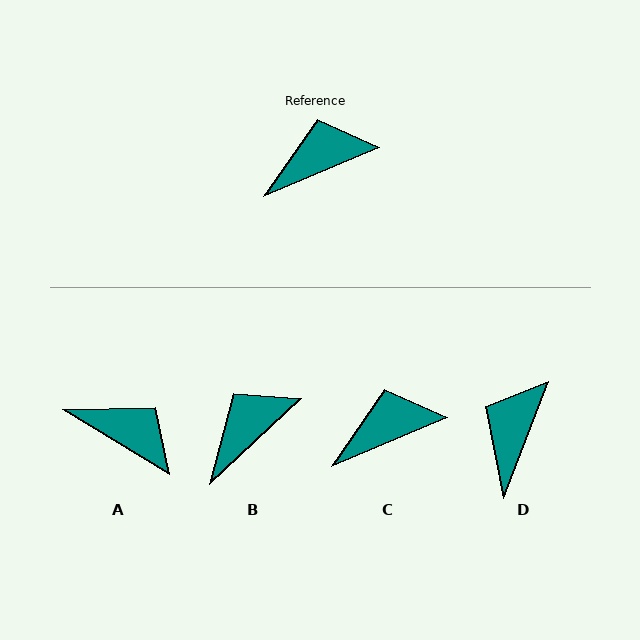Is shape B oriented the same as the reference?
No, it is off by about 20 degrees.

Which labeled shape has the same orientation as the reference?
C.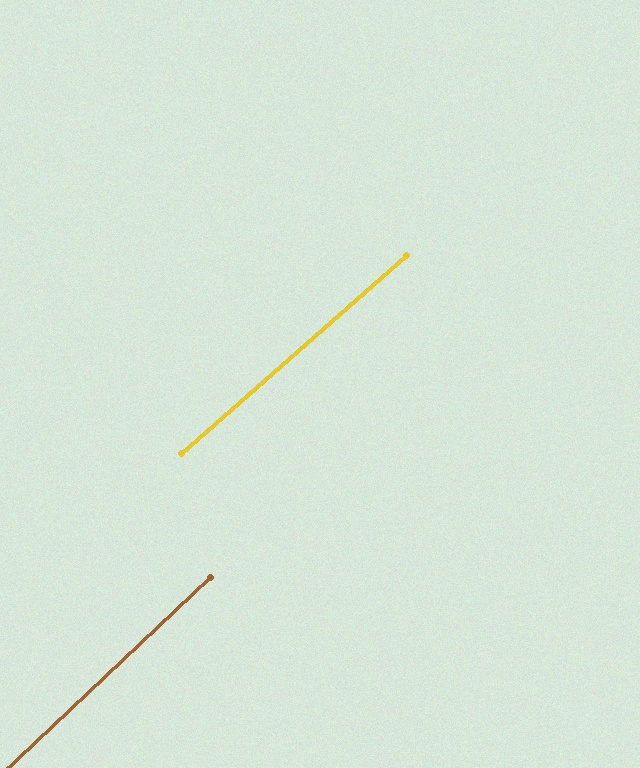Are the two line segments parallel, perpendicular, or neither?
Parallel — their directions differ by only 1.7°.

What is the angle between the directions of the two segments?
Approximately 2 degrees.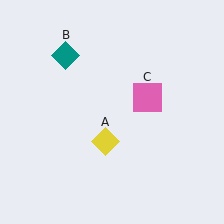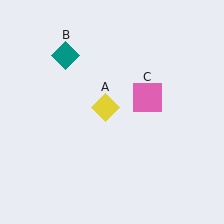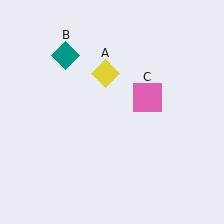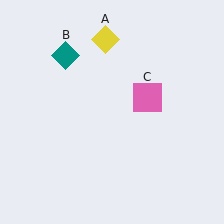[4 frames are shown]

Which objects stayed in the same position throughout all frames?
Teal diamond (object B) and pink square (object C) remained stationary.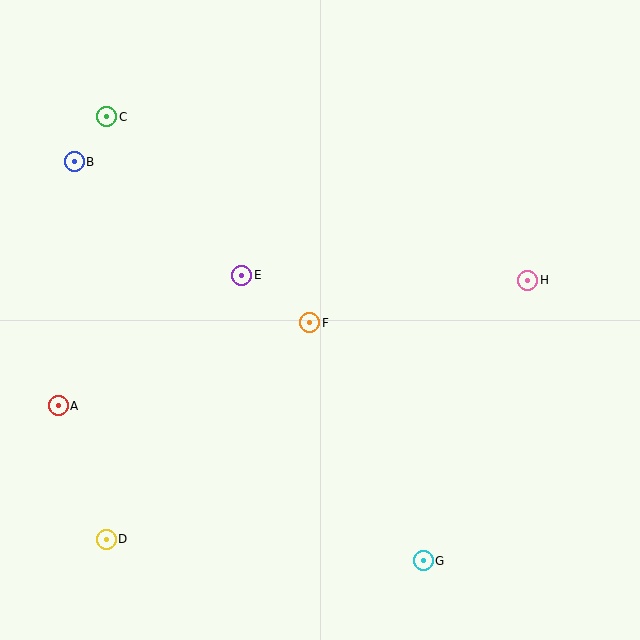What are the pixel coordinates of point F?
Point F is at (310, 323).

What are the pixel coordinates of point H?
Point H is at (528, 280).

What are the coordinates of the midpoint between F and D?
The midpoint between F and D is at (208, 431).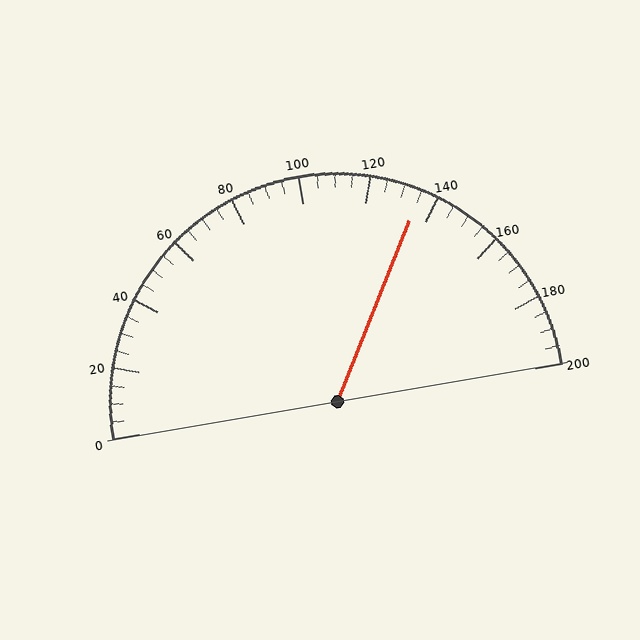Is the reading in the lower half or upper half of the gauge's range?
The reading is in the upper half of the range (0 to 200).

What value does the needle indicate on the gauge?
The needle indicates approximately 135.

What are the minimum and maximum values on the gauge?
The gauge ranges from 0 to 200.